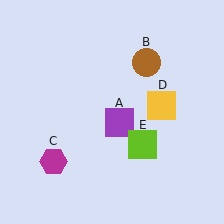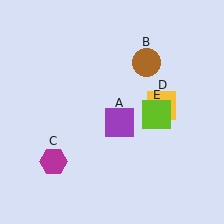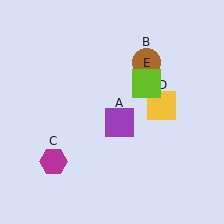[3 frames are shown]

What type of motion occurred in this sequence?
The lime square (object E) rotated counterclockwise around the center of the scene.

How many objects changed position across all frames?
1 object changed position: lime square (object E).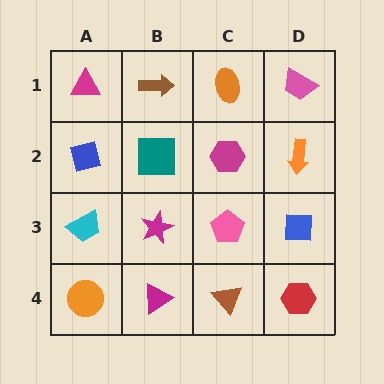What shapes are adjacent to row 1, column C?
A magenta hexagon (row 2, column C), a brown arrow (row 1, column B), a pink trapezoid (row 1, column D).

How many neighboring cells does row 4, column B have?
3.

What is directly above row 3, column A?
A blue diamond.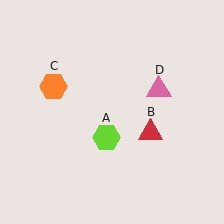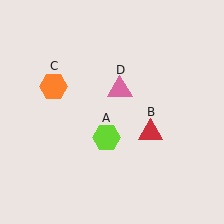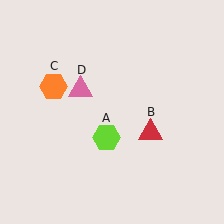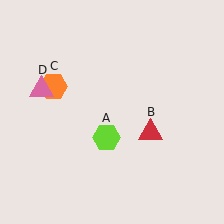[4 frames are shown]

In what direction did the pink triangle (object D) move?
The pink triangle (object D) moved left.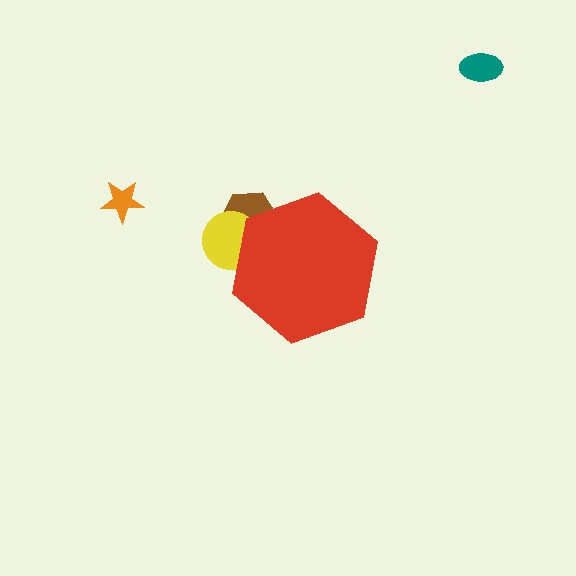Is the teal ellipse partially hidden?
No, the teal ellipse is fully visible.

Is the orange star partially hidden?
No, the orange star is fully visible.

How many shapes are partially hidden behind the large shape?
2 shapes are partially hidden.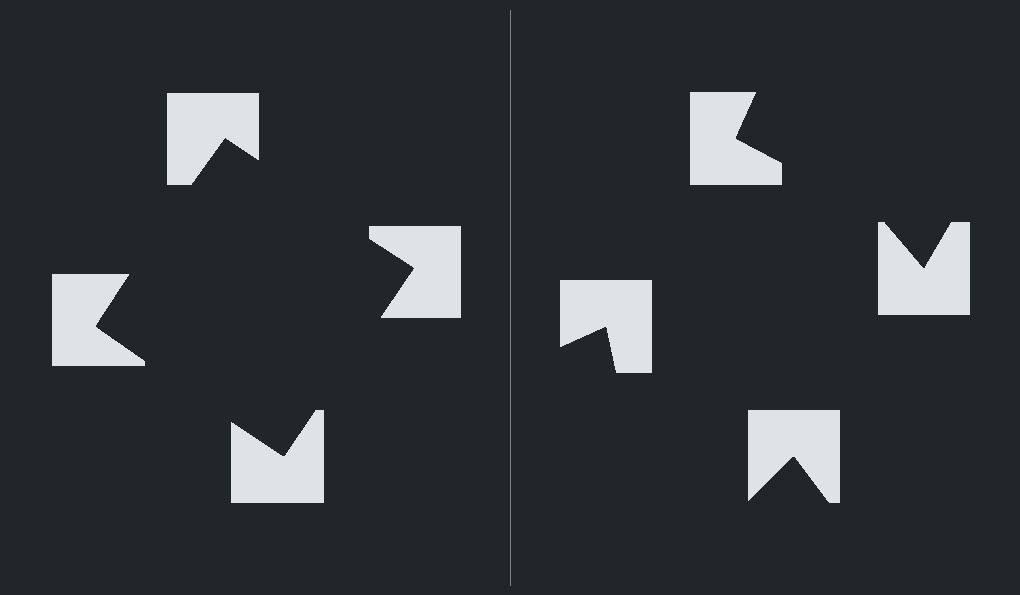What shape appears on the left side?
An illusory square.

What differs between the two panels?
The notched squares are positioned identically on both sides; only the wedge orientations differ. On the left they align to a square; on the right they are misaligned.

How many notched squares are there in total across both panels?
8 — 4 on each side.